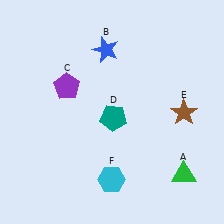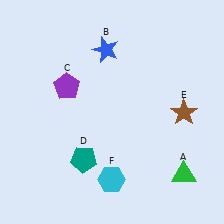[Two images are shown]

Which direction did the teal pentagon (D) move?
The teal pentagon (D) moved down.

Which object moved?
The teal pentagon (D) moved down.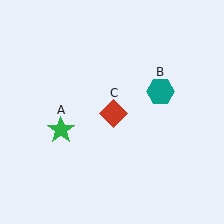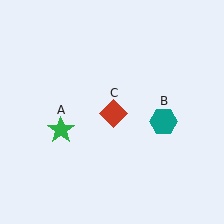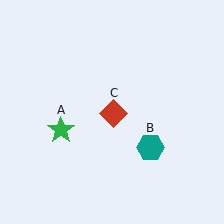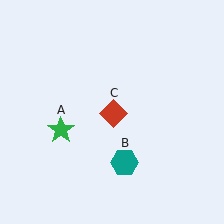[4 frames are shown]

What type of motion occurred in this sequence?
The teal hexagon (object B) rotated clockwise around the center of the scene.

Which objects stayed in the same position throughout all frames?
Green star (object A) and red diamond (object C) remained stationary.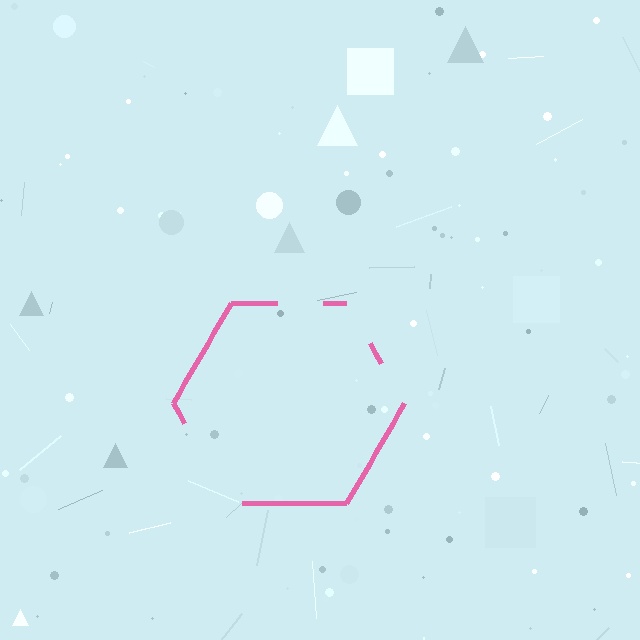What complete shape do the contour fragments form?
The contour fragments form a hexagon.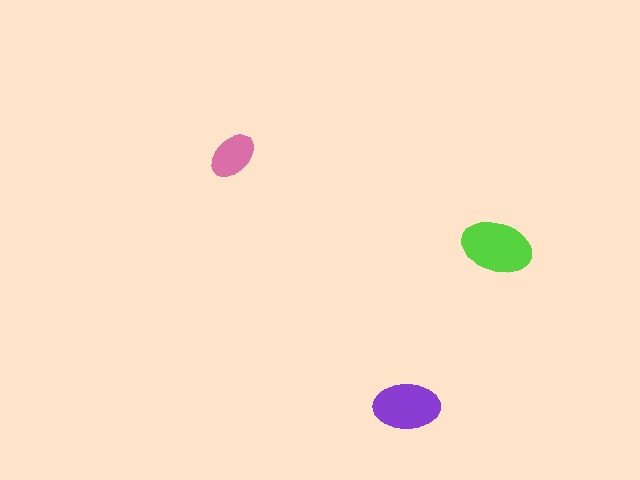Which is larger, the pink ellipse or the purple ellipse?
The purple one.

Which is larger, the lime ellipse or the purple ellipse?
The lime one.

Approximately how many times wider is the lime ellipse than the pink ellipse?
About 1.5 times wider.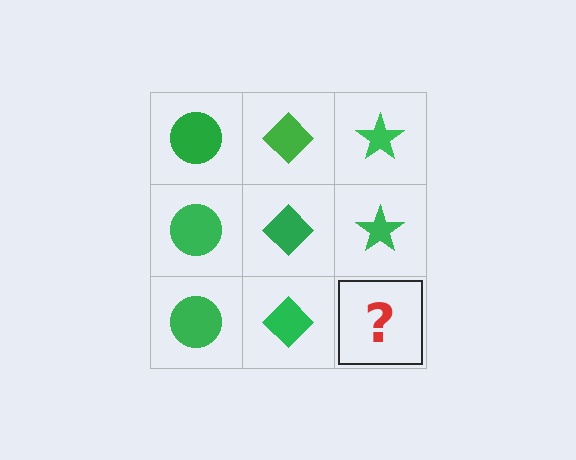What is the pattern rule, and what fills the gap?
The rule is that each column has a consistent shape. The gap should be filled with a green star.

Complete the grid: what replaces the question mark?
The question mark should be replaced with a green star.